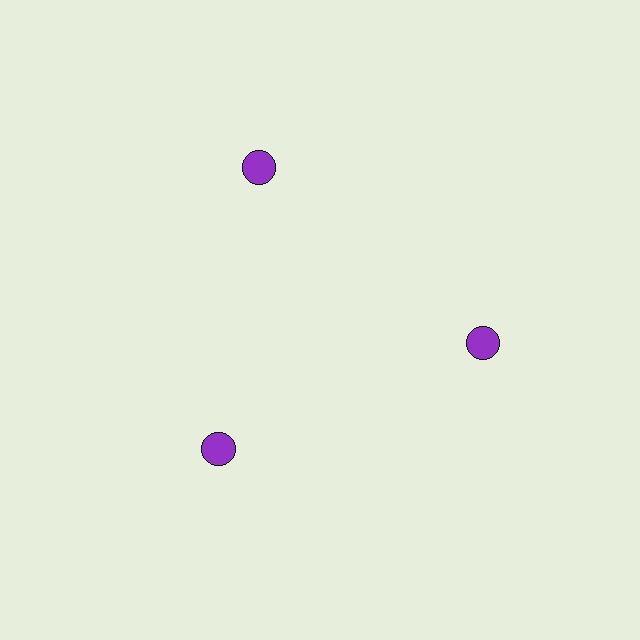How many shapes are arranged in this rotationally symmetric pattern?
There are 3 shapes, arranged in 3 groups of 1.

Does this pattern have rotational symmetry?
Yes, this pattern has 3-fold rotational symmetry. It looks the same after rotating 120 degrees around the center.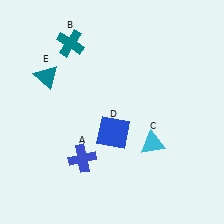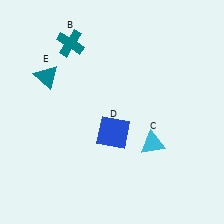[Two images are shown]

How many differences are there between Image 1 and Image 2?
There is 1 difference between the two images.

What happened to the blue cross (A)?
The blue cross (A) was removed in Image 2. It was in the bottom-left area of Image 1.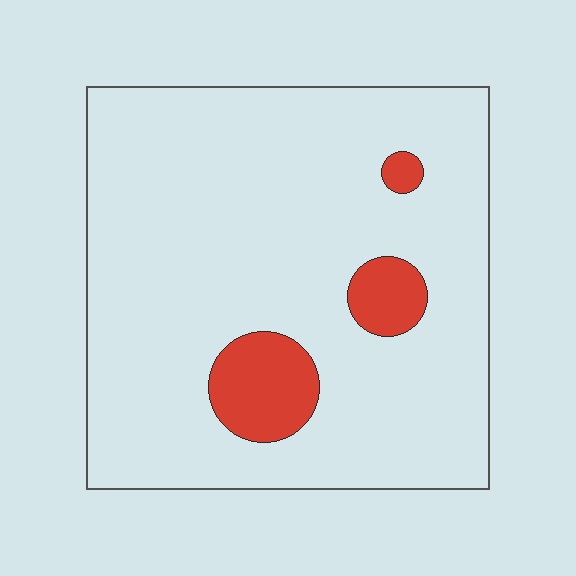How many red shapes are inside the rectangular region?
3.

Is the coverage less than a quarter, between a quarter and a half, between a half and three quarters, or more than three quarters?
Less than a quarter.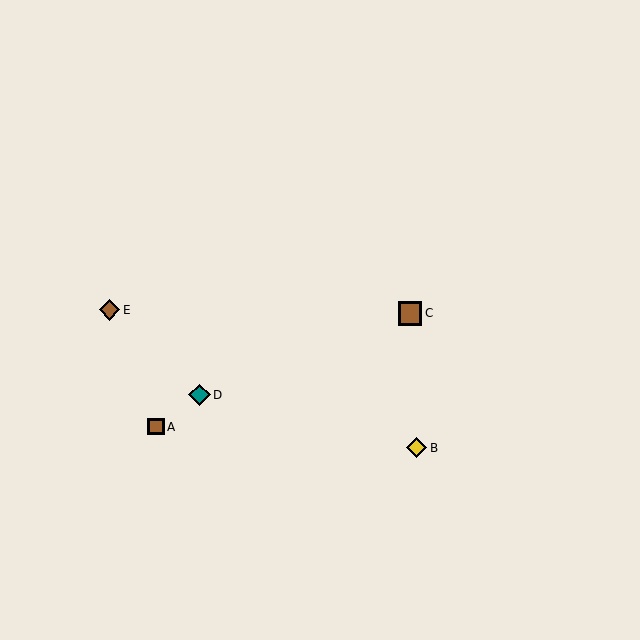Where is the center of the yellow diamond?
The center of the yellow diamond is at (417, 448).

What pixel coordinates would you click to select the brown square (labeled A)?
Click at (156, 427) to select the brown square A.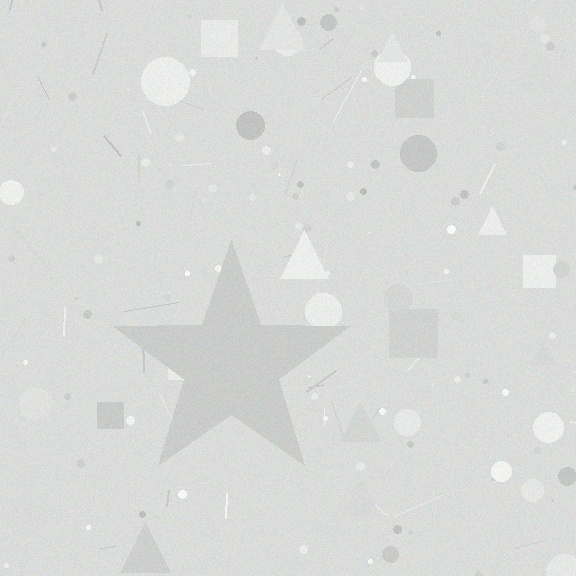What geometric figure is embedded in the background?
A star is embedded in the background.